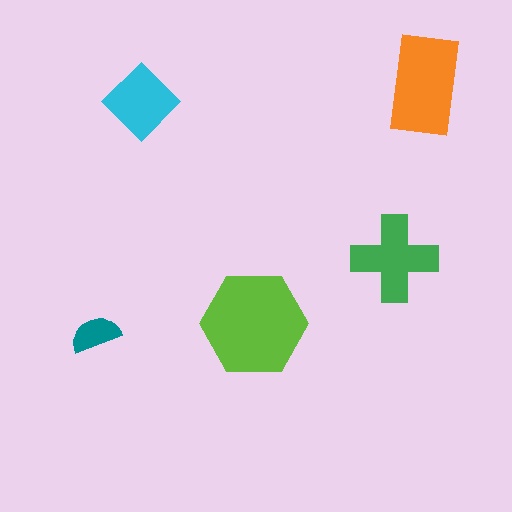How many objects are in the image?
There are 5 objects in the image.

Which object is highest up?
The orange rectangle is topmost.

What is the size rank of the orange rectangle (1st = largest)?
2nd.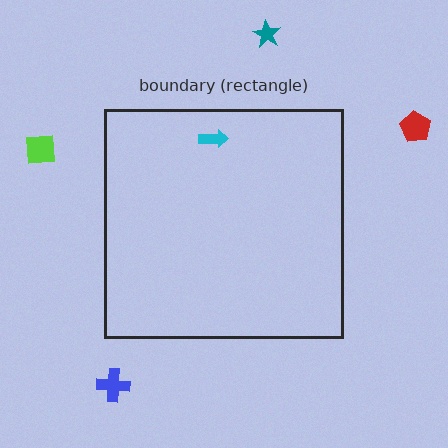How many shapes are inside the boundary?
1 inside, 4 outside.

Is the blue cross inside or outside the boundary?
Outside.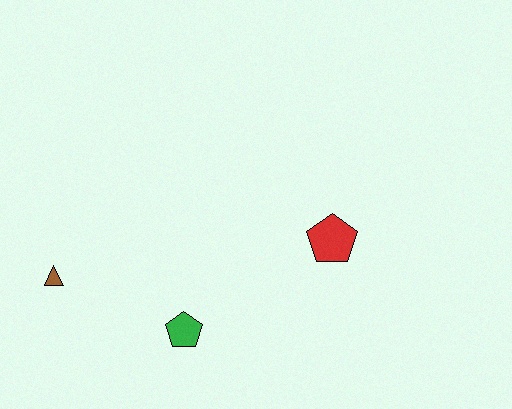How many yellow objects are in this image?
There are no yellow objects.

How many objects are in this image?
There are 3 objects.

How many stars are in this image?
There are no stars.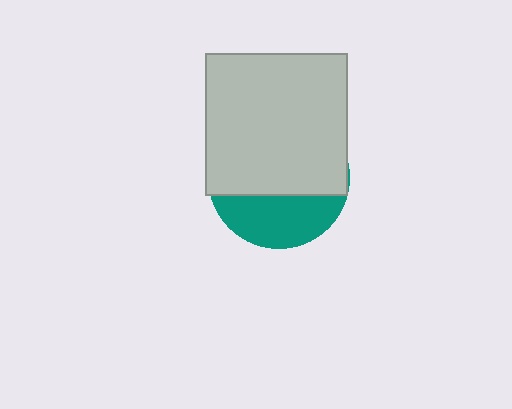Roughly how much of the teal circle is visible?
A small part of it is visible (roughly 34%).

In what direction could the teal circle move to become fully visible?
The teal circle could move down. That would shift it out from behind the light gray square entirely.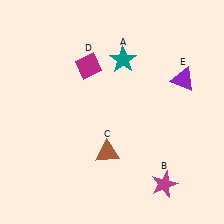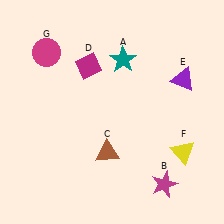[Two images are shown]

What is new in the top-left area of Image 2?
A magenta circle (G) was added in the top-left area of Image 2.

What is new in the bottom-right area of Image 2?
A yellow triangle (F) was added in the bottom-right area of Image 2.